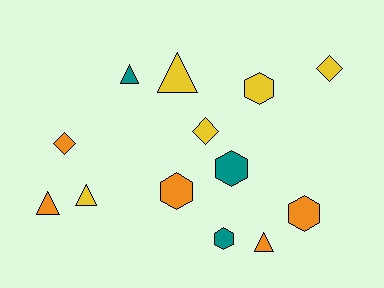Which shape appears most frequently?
Triangle, with 5 objects.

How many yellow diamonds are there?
There are 2 yellow diamonds.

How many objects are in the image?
There are 13 objects.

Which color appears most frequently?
Yellow, with 5 objects.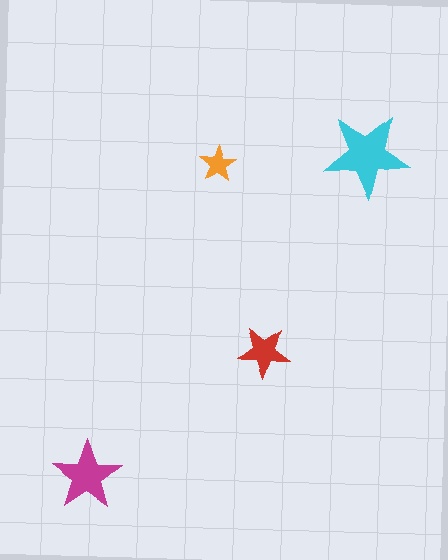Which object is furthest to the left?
The magenta star is leftmost.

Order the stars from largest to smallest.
the cyan one, the magenta one, the red one, the orange one.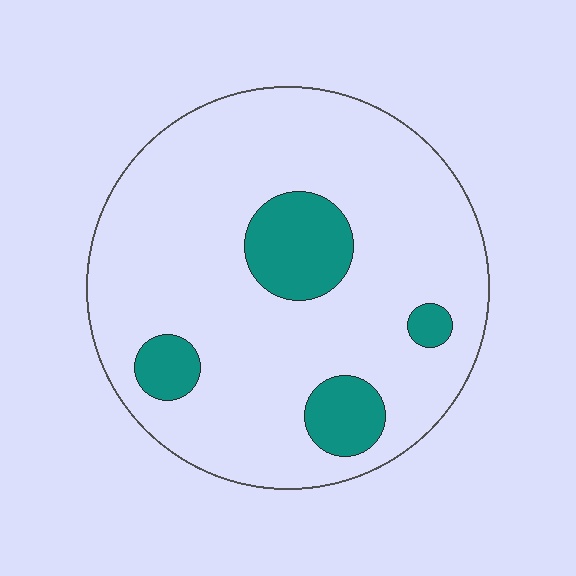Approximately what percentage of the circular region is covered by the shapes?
Approximately 15%.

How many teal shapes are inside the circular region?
4.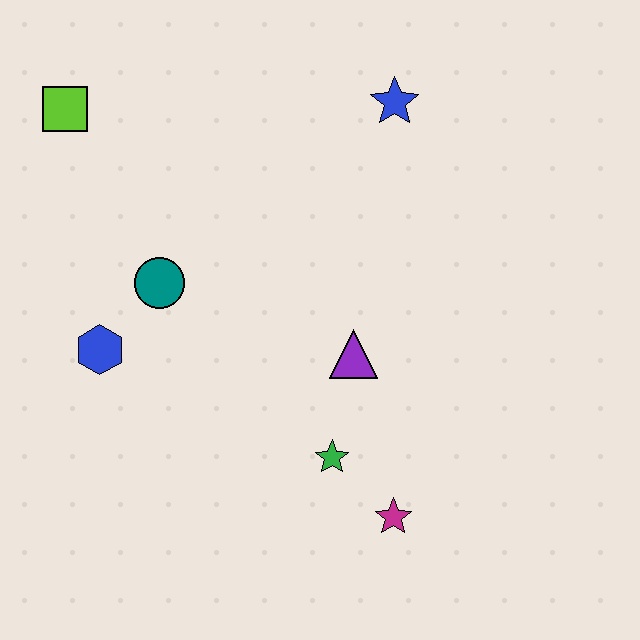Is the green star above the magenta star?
Yes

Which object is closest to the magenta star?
The green star is closest to the magenta star.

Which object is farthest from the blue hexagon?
The blue star is farthest from the blue hexagon.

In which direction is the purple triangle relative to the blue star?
The purple triangle is below the blue star.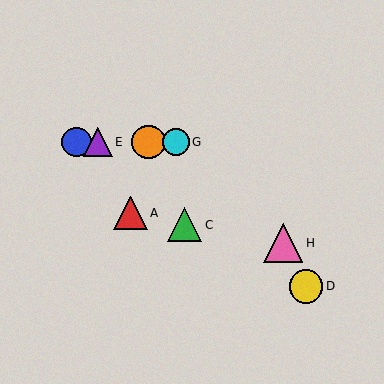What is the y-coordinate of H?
Object H is at y≈243.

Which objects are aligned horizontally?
Objects B, E, F, G are aligned horizontally.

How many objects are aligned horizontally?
4 objects (B, E, F, G) are aligned horizontally.